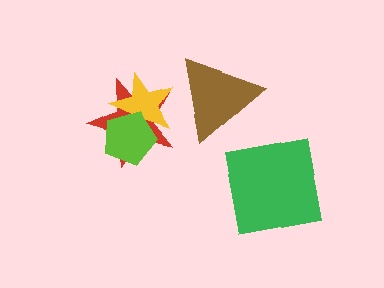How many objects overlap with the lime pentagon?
2 objects overlap with the lime pentagon.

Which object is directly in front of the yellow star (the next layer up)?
The brown triangle is directly in front of the yellow star.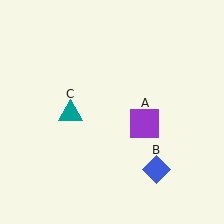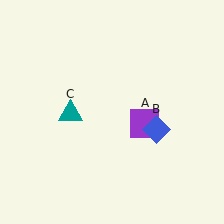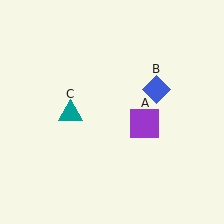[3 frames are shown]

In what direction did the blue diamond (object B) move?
The blue diamond (object B) moved up.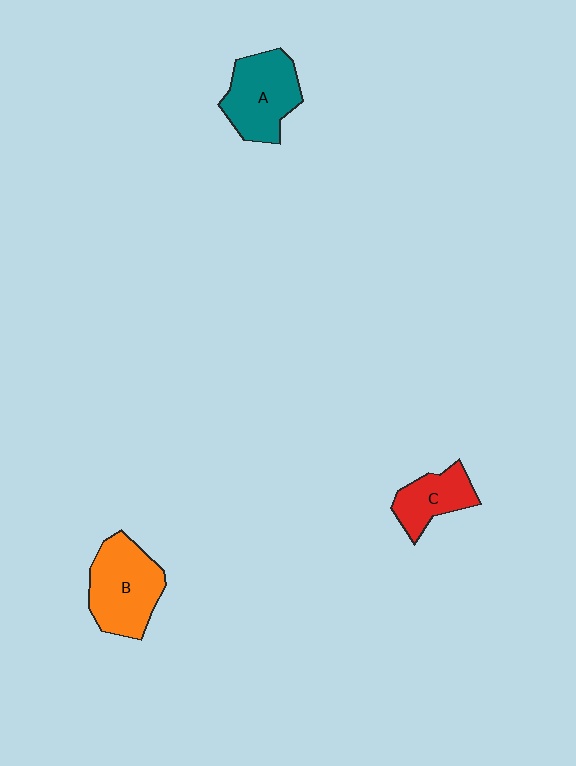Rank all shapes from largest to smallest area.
From largest to smallest: B (orange), A (teal), C (red).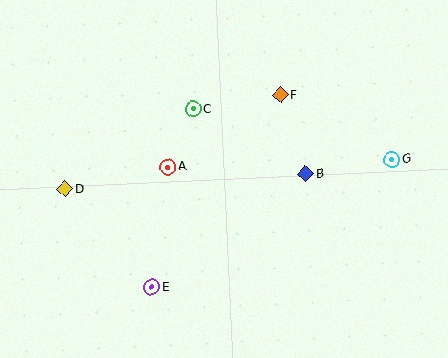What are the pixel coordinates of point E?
Point E is at (151, 287).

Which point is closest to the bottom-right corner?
Point G is closest to the bottom-right corner.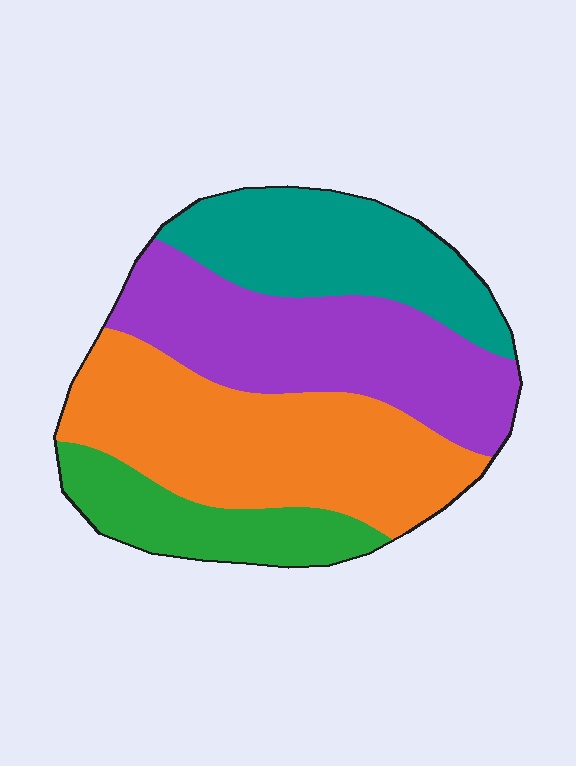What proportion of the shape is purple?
Purple takes up between a sixth and a third of the shape.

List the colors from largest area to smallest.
From largest to smallest: orange, purple, teal, green.